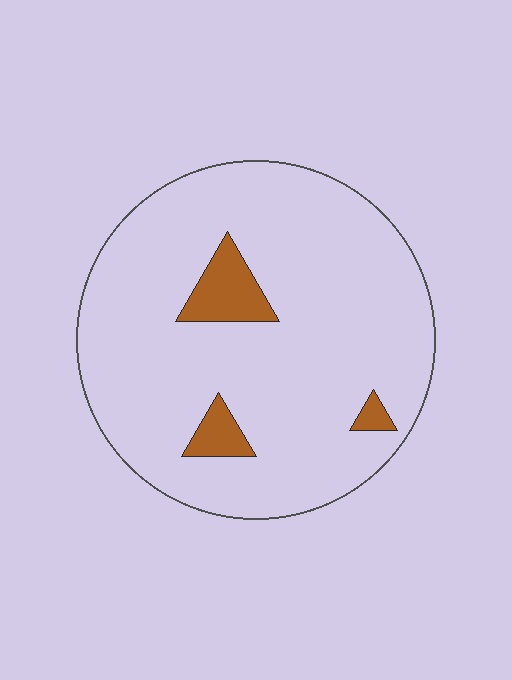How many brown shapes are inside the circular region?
3.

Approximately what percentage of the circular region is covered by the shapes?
Approximately 10%.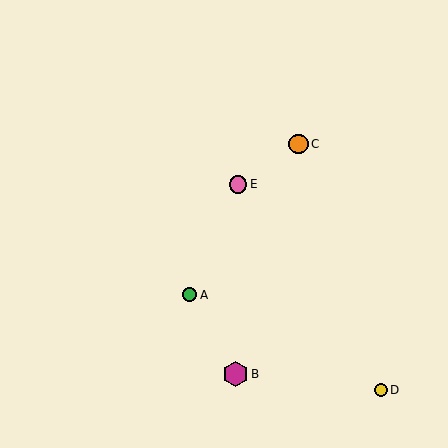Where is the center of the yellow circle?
The center of the yellow circle is at (381, 390).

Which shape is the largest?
The magenta hexagon (labeled B) is the largest.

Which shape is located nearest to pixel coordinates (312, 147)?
The orange circle (labeled C) at (299, 144) is nearest to that location.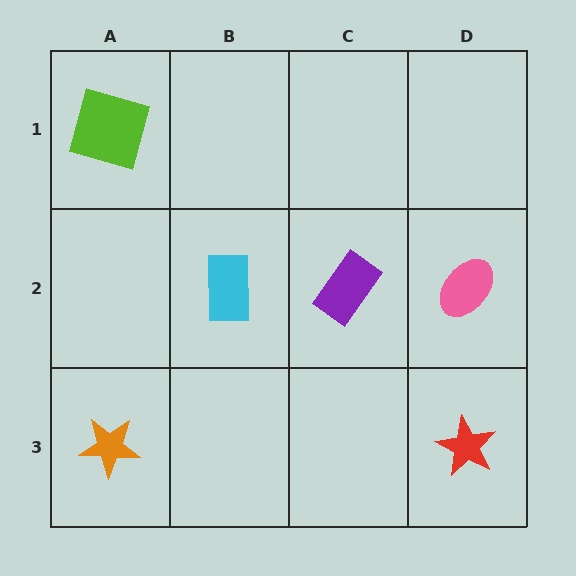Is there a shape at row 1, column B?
No, that cell is empty.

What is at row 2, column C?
A purple rectangle.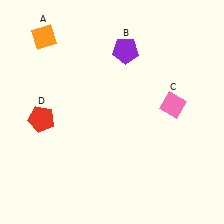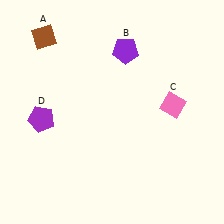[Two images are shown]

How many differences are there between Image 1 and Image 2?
There are 2 differences between the two images.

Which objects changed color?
A changed from orange to brown. D changed from red to purple.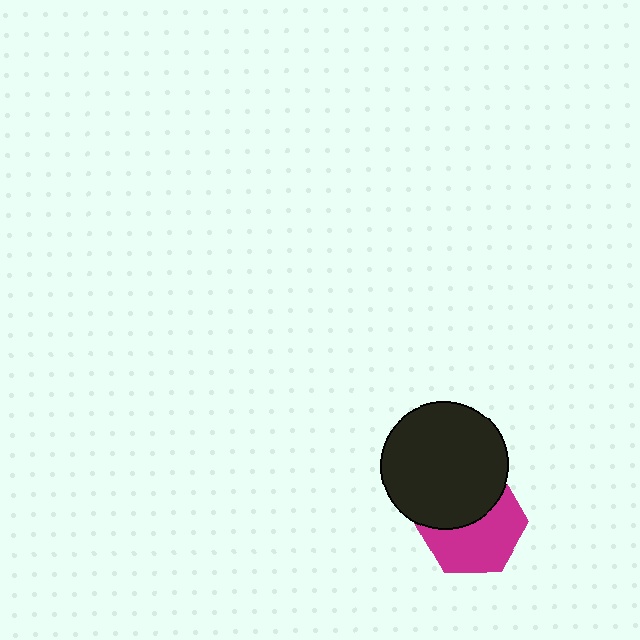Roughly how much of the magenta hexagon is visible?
About half of it is visible (roughly 57%).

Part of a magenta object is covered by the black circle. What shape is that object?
It is a hexagon.